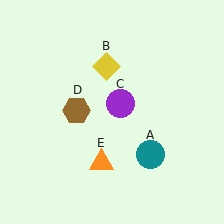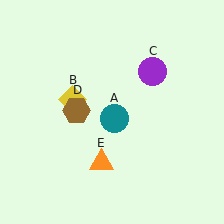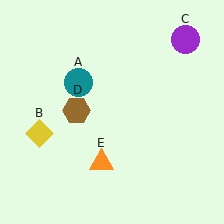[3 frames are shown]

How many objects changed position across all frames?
3 objects changed position: teal circle (object A), yellow diamond (object B), purple circle (object C).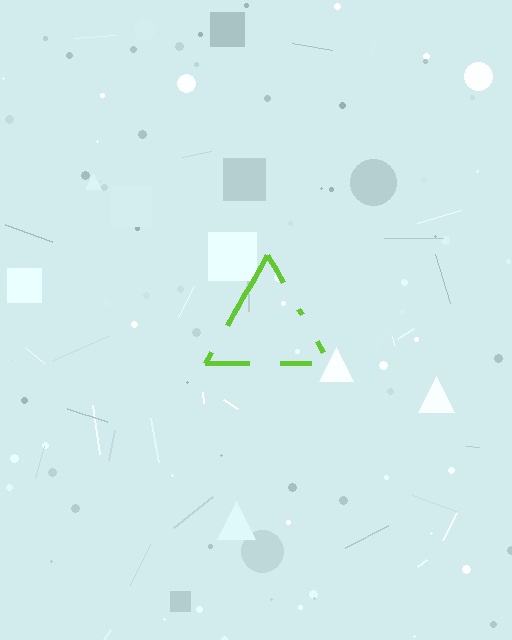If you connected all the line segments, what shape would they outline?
They would outline a triangle.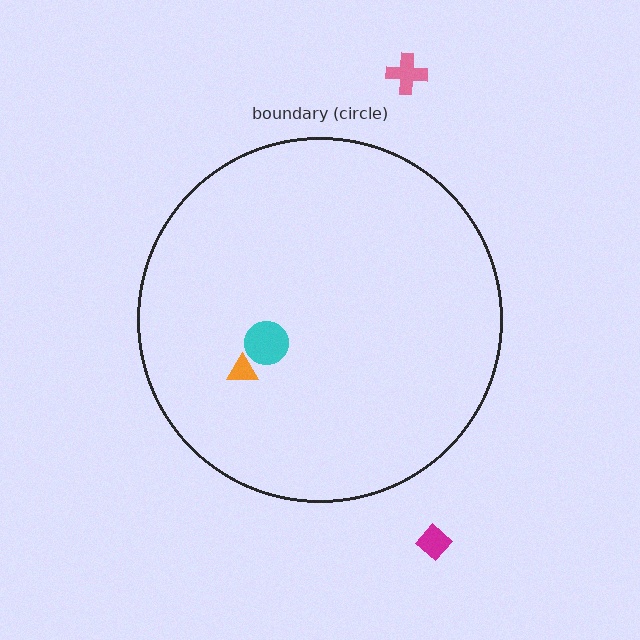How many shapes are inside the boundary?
2 inside, 2 outside.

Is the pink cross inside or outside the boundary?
Outside.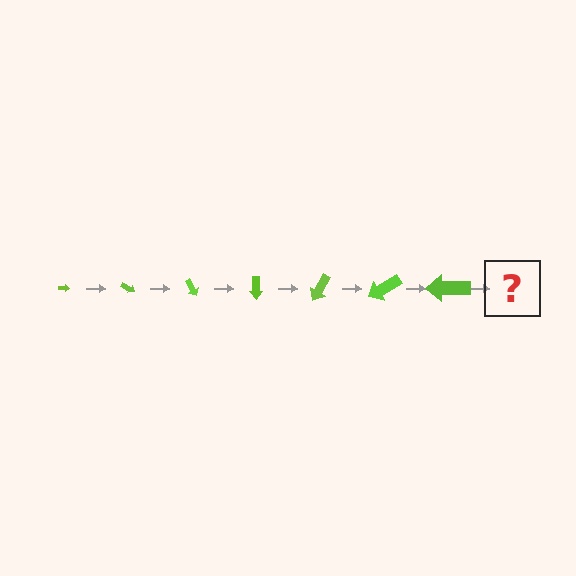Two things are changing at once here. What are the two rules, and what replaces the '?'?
The two rules are that the arrow grows larger each step and it rotates 30 degrees each step. The '?' should be an arrow, larger than the previous one and rotated 210 degrees from the start.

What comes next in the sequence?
The next element should be an arrow, larger than the previous one and rotated 210 degrees from the start.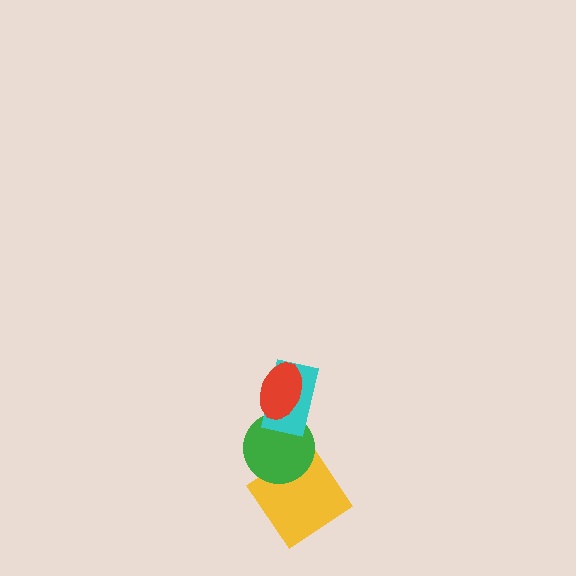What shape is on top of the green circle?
The cyan rectangle is on top of the green circle.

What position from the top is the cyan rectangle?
The cyan rectangle is 2nd from the top.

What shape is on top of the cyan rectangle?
The red ellipse is on top of the cyan rectangle.